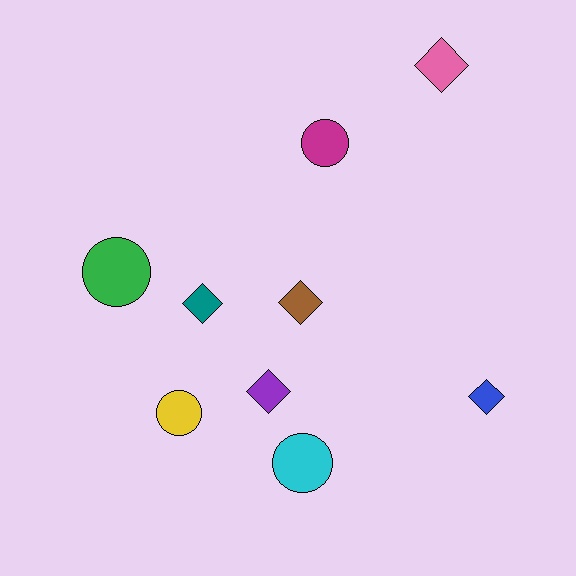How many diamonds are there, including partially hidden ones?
There are 5 diamonds.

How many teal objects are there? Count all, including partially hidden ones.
There is 1 teal object.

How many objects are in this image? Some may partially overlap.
There are 9 objects.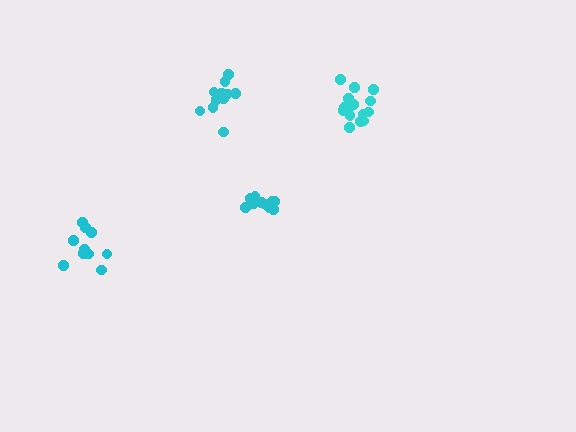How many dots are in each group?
Group 1: 15 dots, Group 2: 11 dots, Group 3: 11 dots, Group 4: 11 dots (48 total).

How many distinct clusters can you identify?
There are 4 distinct clusters.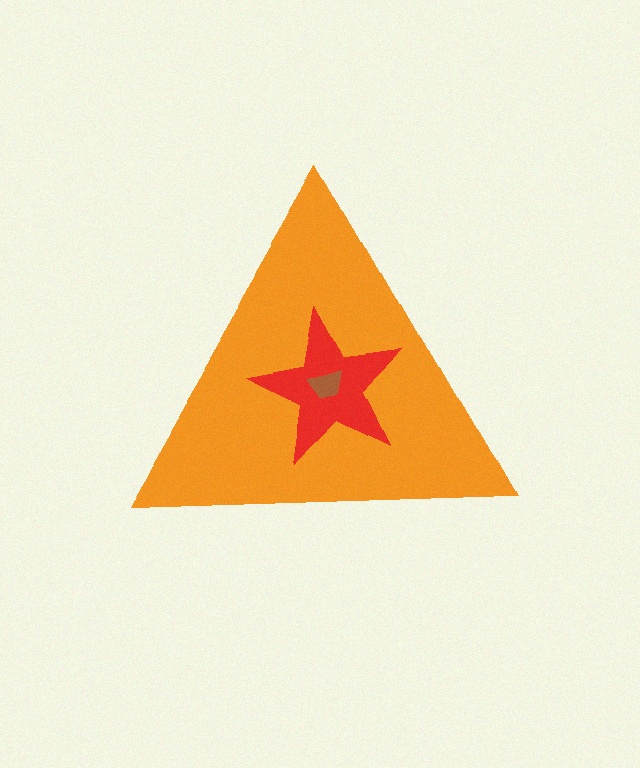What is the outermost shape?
The orange triangle.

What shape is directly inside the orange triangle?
The red star.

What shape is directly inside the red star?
The brown trapezoid.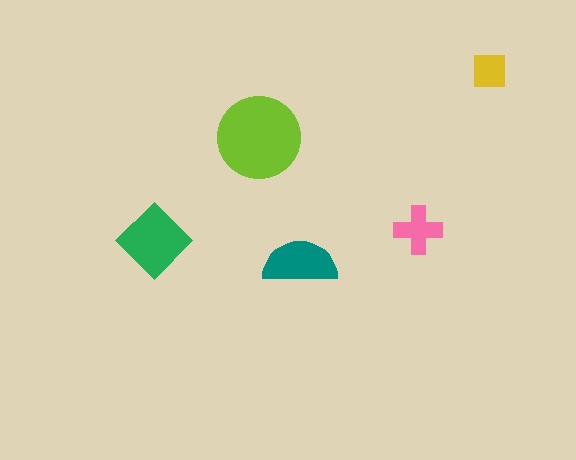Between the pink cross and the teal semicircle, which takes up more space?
The teal semicircle.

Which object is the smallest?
The yellow square.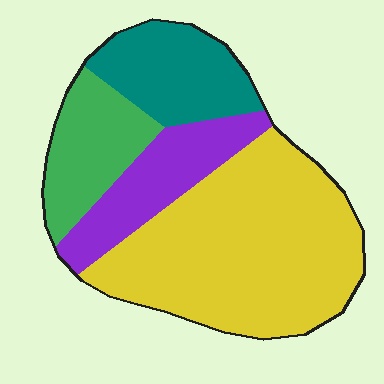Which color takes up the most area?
Yellow, at roughly 50%.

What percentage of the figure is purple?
Purple covers 16% of the figure.